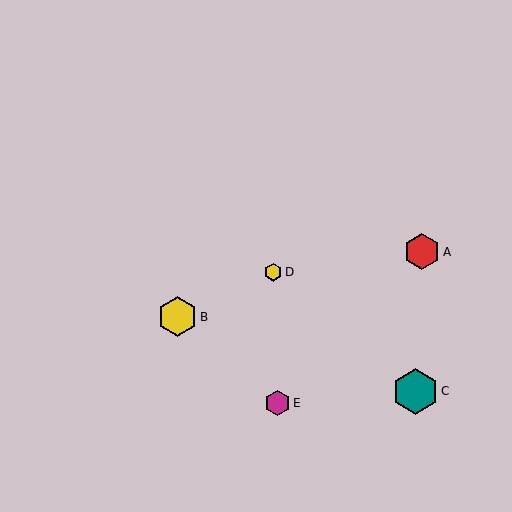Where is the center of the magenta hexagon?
The center of the magenta hexagon is at (278, 403).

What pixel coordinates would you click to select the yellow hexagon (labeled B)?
Click at (177, 317) to select the yellow hexagon B.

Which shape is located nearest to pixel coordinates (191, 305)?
The yellow hexagon (labeled B) at (177, 317) is nearest to that location.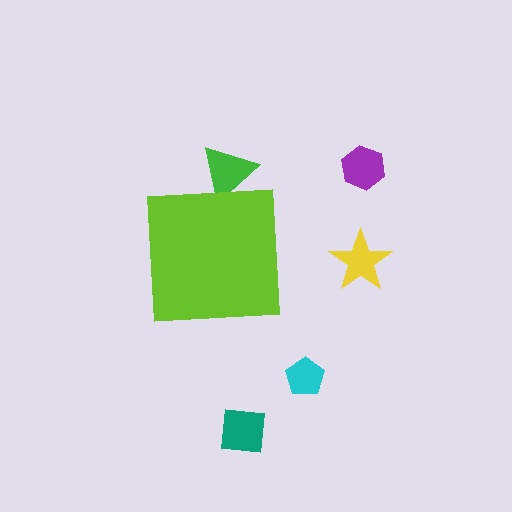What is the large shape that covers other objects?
A lime square.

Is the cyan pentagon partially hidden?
No, the cyan pentagon is fully visible.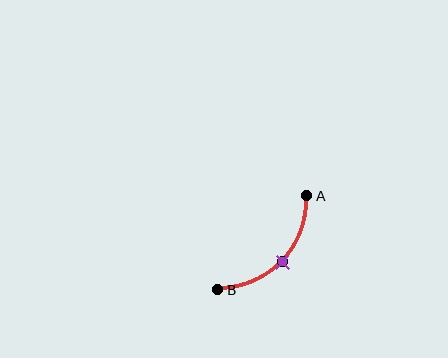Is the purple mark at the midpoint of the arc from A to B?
Yes. The purple mark lies on the arc at equal arc-length from both A and B — it is the arc midpoint.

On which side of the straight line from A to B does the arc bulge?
The arc bulges below and to the right of the straight line connecting A and B.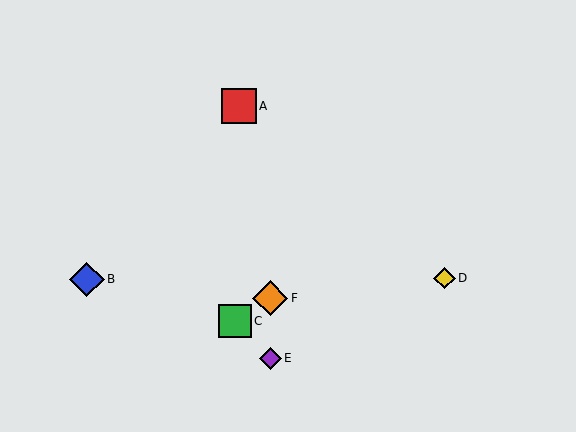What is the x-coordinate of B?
Object B is at x≈87.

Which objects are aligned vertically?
Objects E, F are aligned vertically.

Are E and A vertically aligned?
No, E is at x≈270 and A is at x≈239.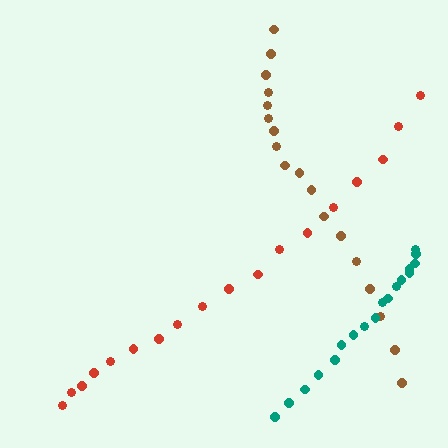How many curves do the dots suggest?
There are 3 distinct paths.